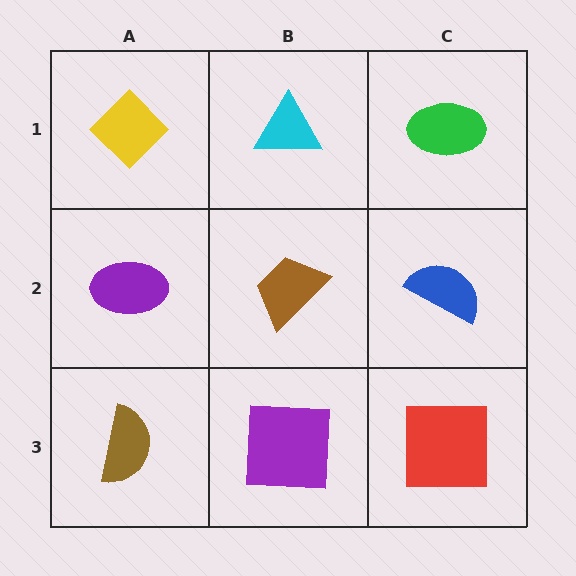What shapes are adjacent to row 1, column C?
A blue semicircle (row 2, column C), a cyan triangle (row 1, column B).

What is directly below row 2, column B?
A purple square.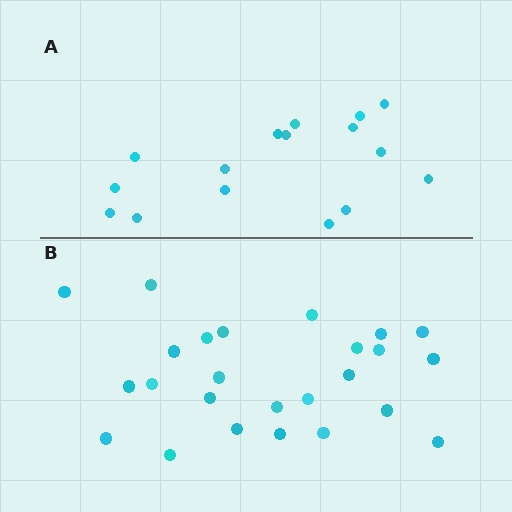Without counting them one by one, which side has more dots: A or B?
Region B (the bottom region) has more dots.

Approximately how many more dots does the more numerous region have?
Region B has roughly 8 or so more dots than region A.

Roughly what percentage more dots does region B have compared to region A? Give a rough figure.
About 55% more.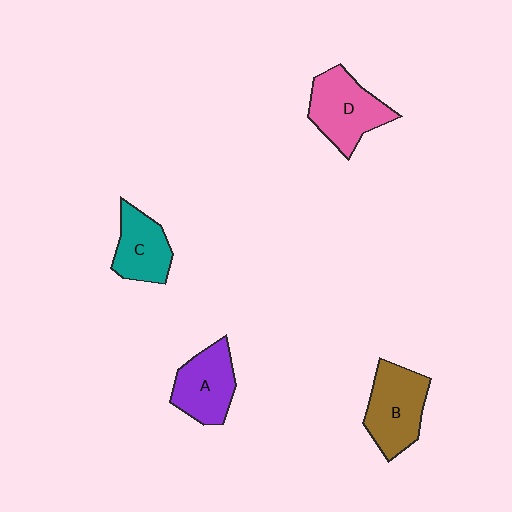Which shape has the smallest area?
Shape C (teal).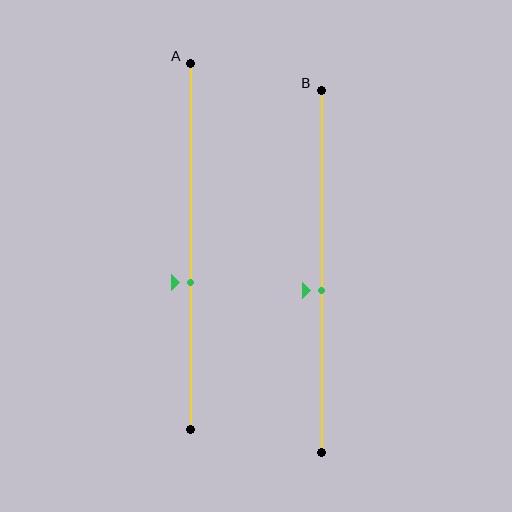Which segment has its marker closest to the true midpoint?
Segment B has its marker closest to the true midpoint.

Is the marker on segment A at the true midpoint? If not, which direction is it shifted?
No, the marker on segment A is shifted downward by about 10% of the segment length.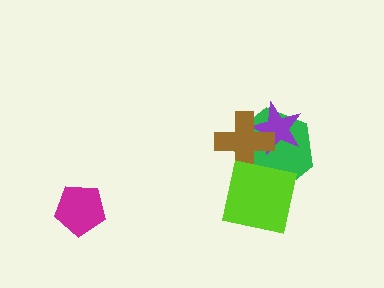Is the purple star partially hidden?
Yes, it is partially covered by another shape.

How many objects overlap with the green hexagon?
3 objects overlap with the green hexagon.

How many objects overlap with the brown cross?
3 objects overlap with the brown cross.